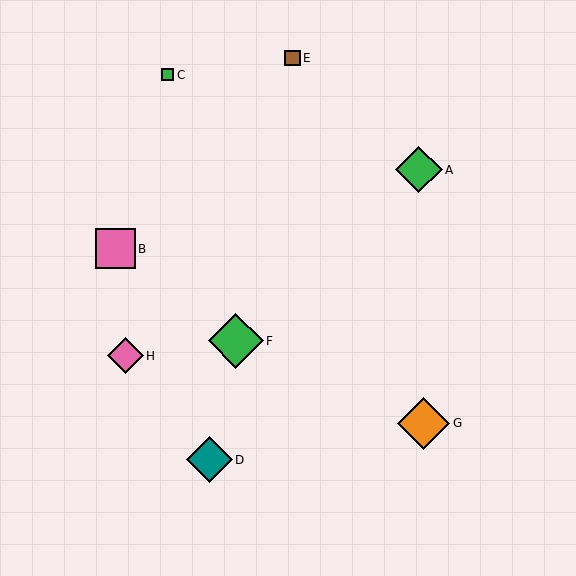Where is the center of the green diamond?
The center of the green diamond is at (236, 341).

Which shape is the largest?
The green diamond (labeled F) is the largest.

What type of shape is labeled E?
Shape E is a brown square.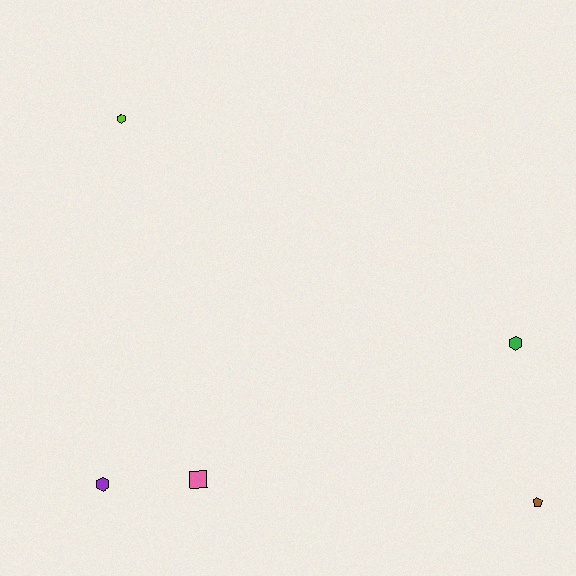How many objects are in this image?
There are 5 objects.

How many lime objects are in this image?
There is 1 lime object.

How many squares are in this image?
There is 1 square.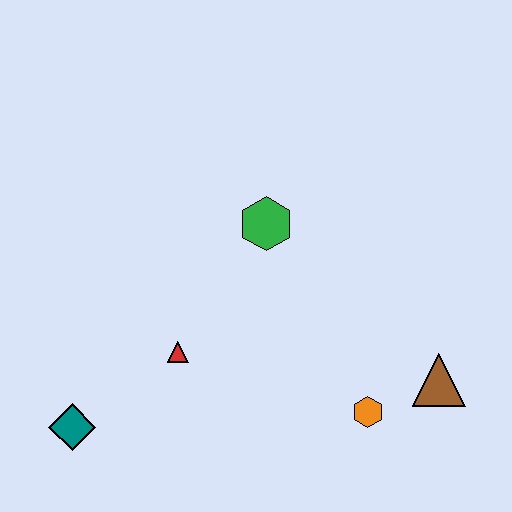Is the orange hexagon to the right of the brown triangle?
No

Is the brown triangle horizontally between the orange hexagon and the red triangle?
No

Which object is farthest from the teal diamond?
The brown triangle is farthest from the teal diamond.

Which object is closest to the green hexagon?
The red triangle is closest to the green hexagon.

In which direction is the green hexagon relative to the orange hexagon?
The green hexagon is above the orange hexagon.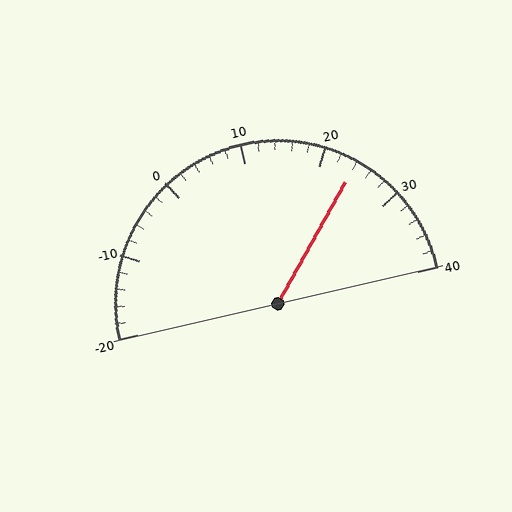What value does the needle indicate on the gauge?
The needle indicates approximately 24.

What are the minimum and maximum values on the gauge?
The gauge ranges from -20 to 40.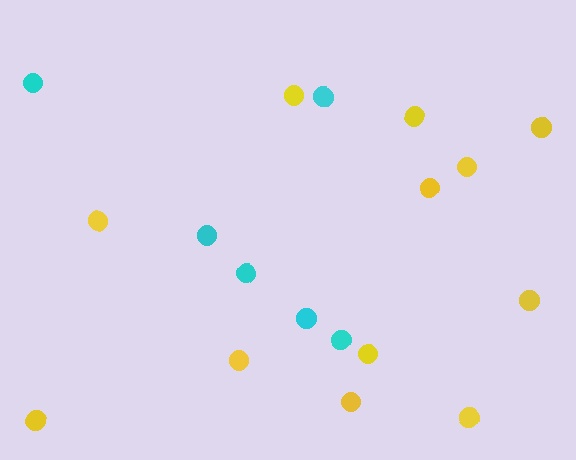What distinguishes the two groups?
There are 2 groups: one group of cyan circles (6) and one group of yellow circles (12).